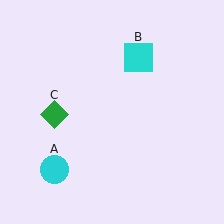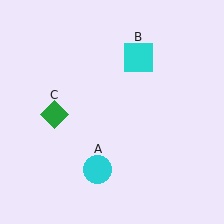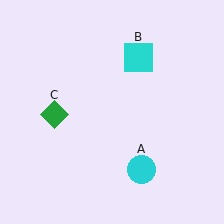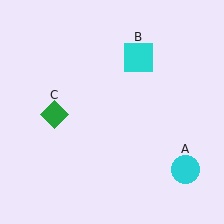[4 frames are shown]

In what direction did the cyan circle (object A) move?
The cyan circle (object A) moved right.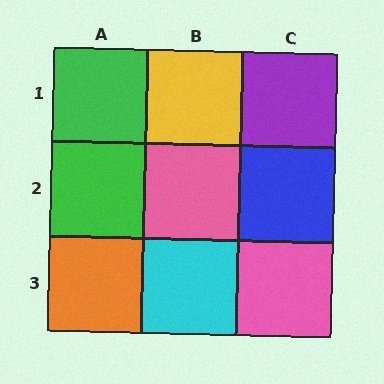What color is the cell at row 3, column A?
Orange.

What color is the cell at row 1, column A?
Green.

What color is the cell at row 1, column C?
Purple.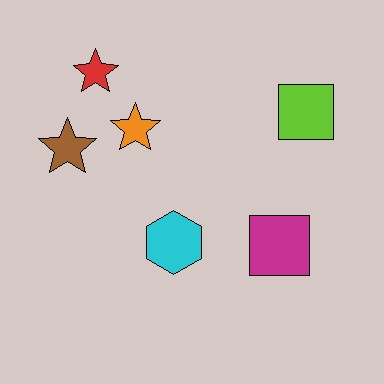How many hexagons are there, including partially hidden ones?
There is 1 hexagon.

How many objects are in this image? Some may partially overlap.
There are 6 objects.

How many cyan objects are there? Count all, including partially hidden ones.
There is 1 cyan object.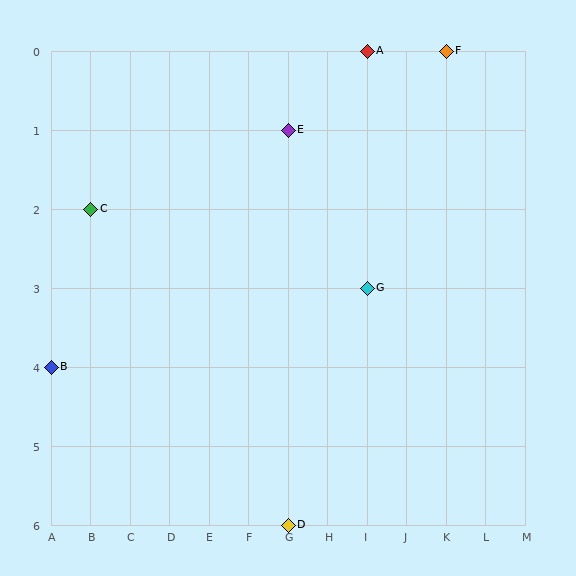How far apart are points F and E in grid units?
Points F and E are 4 columns and 1 row apart (about 4.1 grid units diagonally).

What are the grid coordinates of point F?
Point F is at grid coordinates (K, 0).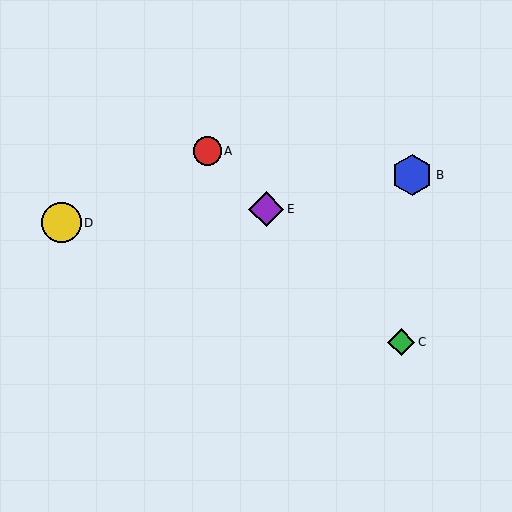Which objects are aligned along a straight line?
Objects A, C, E are aligned along a straight line.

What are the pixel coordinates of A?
Object A is at (207, 151).